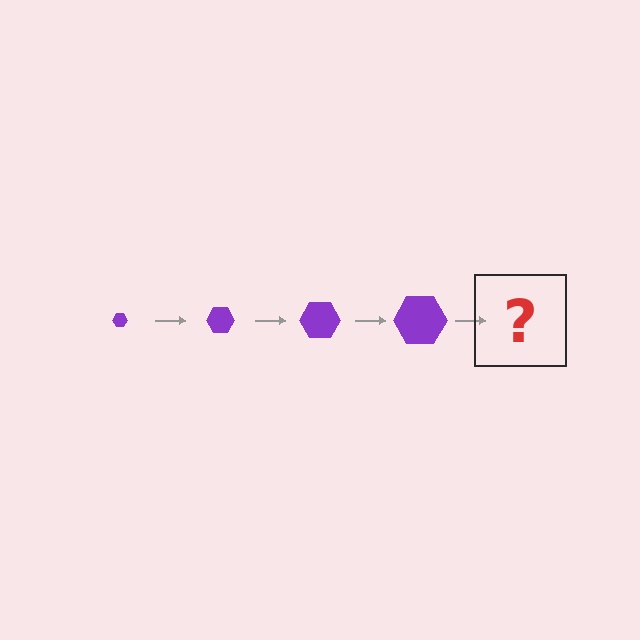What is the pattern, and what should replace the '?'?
The pattern is that the hexagon gets progressively larger each step. The '?' should be a purple hexagon, larger than the previous one.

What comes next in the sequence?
The next element should be a purple hexagon, larger than the previous one.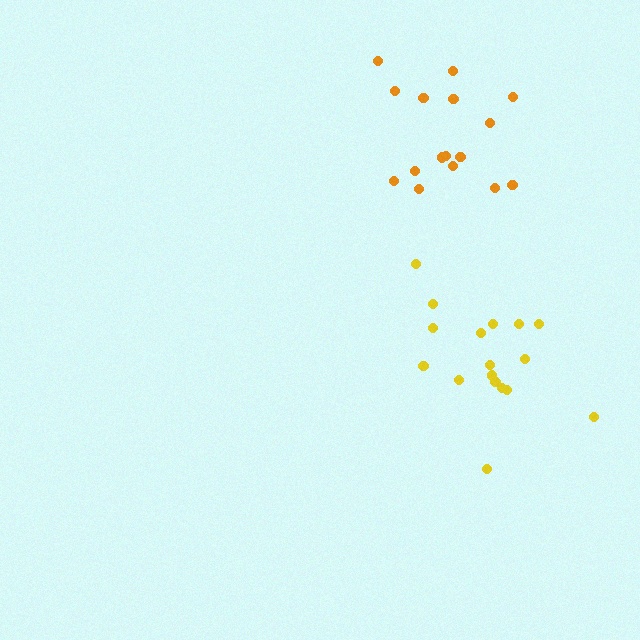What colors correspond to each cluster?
The clusters are colored: yellow, orange.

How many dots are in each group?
Group 1: 17 dots, Group 2: 16 dots (33 total).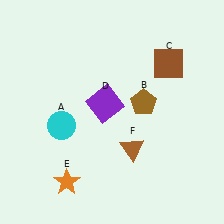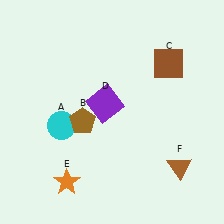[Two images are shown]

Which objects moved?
The objects that moved are: the brown pentagon (B), the brown triangle (F).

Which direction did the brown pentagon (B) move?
The brown pentagon (B) moved left.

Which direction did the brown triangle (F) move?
The brown triangle (F) moved right.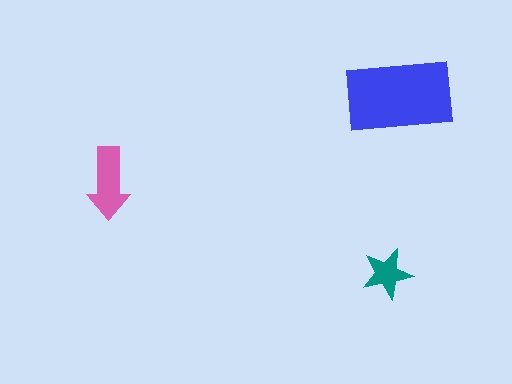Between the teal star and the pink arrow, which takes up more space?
The pink arrow.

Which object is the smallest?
The teal star.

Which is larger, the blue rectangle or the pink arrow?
The blue rectangle.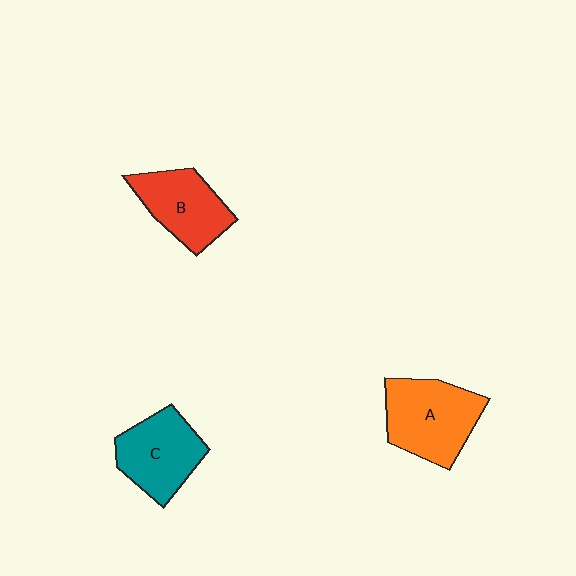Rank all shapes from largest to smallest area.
From largest to smallest: A (orange), C (teal), B (red).